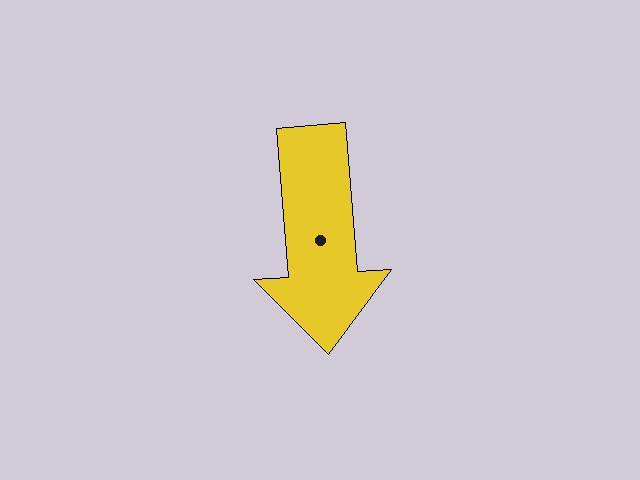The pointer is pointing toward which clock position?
Roughly 6 o'clock.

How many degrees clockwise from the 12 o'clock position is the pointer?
Approximately 176 degrees.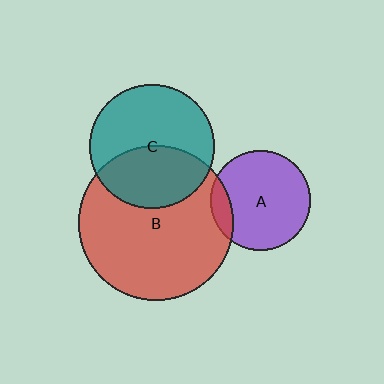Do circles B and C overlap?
Yes.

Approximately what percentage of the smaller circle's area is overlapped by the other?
Approximately 40%.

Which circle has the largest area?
Circle B (red).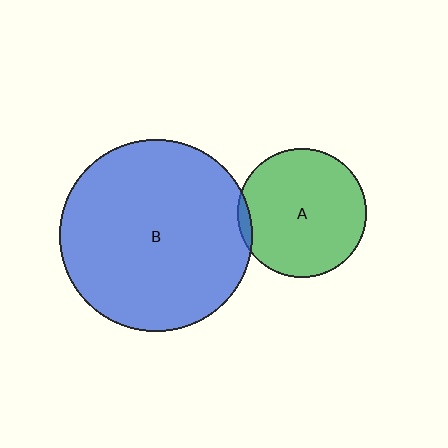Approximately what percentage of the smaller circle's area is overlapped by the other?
Approximately 5%.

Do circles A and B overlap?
Yes.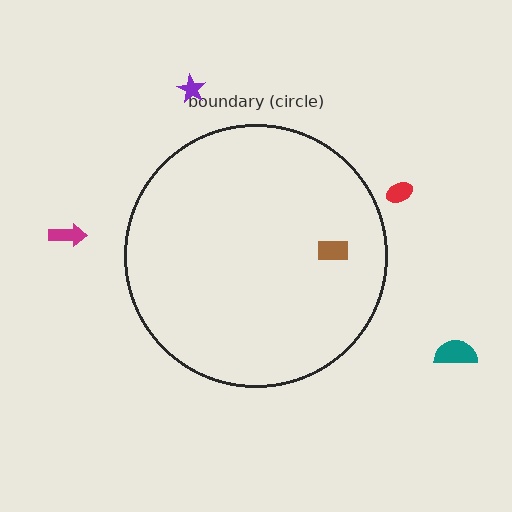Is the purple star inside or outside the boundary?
Outside.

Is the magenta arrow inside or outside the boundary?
Outside.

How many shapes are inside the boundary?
1 inside, 4 outside.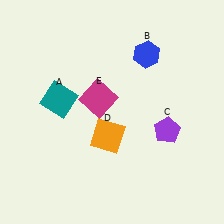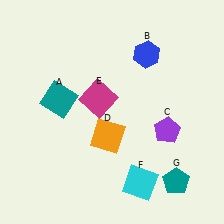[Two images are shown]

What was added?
A cyan square (F), a teal pentagon (G) were added in Image 2.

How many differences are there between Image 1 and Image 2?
There are 2 differences between the two images.